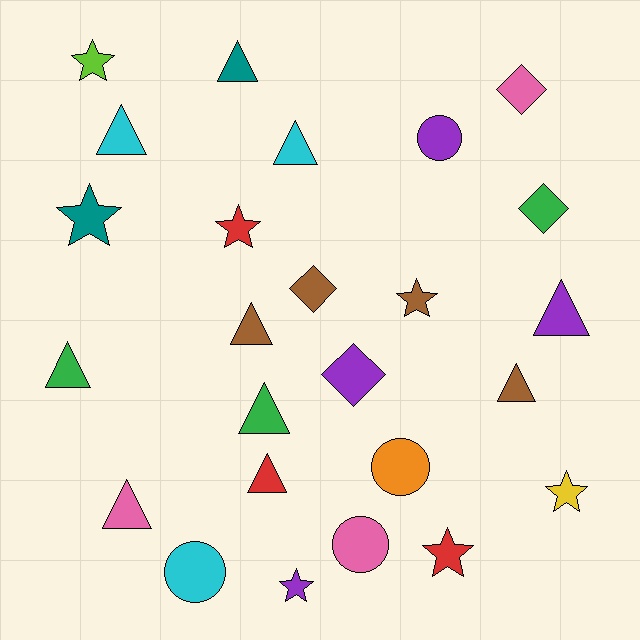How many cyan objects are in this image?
There are 3 cyan objects.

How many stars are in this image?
There are 7 stars.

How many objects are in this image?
There are 25 objects.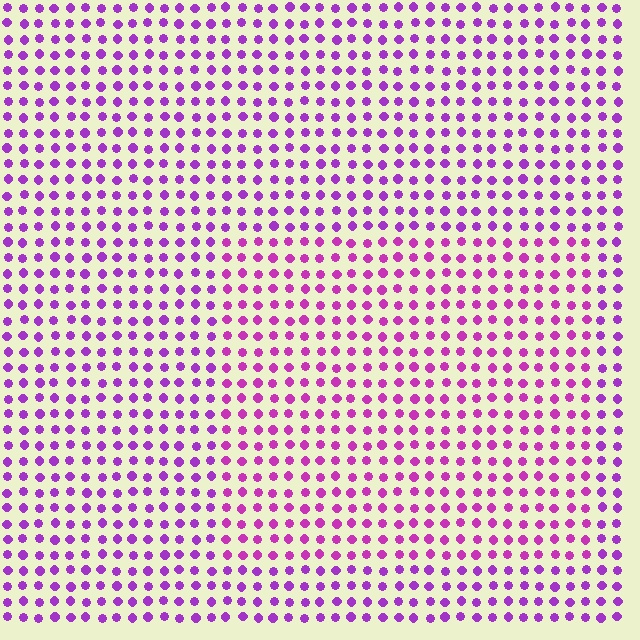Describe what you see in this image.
The image is filled with small purple elements in a uniform arrangement. A rectangle-shaped region is visible where the elements are tinted to a slightly different hue, forming a subtle color boundary.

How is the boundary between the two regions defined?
The boundary is defined purely by a slight shift in hue (about 21 degrees). Spacing, size, and orientation are identical on both sides.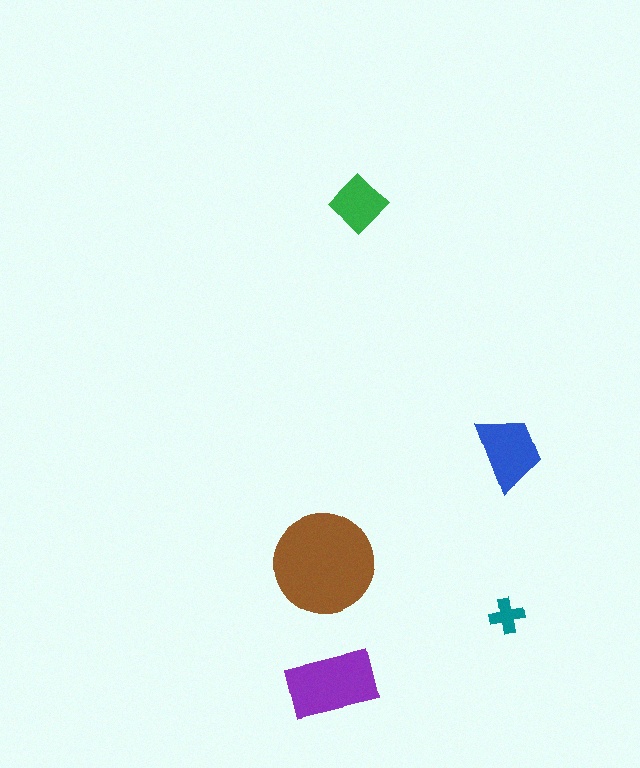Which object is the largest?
The brown circle.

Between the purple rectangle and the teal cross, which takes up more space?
The purple rectangle.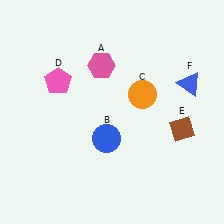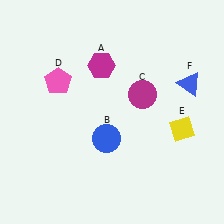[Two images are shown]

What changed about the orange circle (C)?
In Image 1, C is orange. In Image 2, it changed to magenta.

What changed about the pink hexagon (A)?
In Image 1, A is pink. In Image 2, it changed to magenta.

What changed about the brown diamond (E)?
In Image 1, E is brown. In Image 2, it changed to yellow.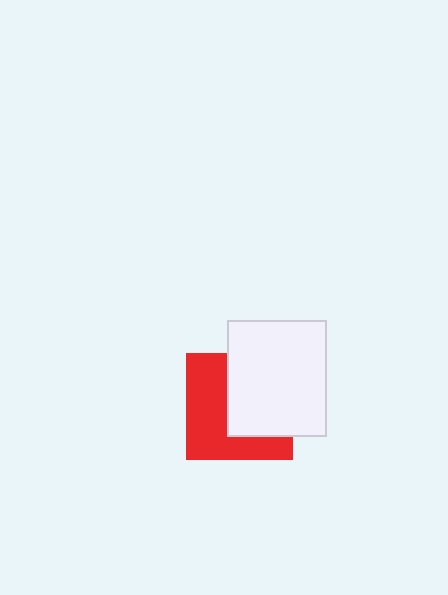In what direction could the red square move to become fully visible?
The red square could move left. That would shift it out from behind the white rectangle entirely.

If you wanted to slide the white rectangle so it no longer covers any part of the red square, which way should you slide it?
Slide it right — that is the most direct way to separate the two shapes.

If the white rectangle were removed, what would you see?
You would see the complete red square.